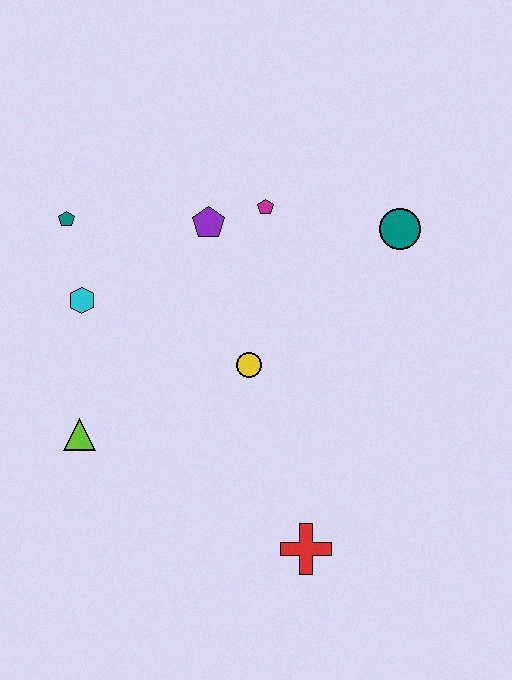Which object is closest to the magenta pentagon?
The purple pentagon is closest to the magenta pentagon.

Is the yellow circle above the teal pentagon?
No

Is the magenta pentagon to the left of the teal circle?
Yes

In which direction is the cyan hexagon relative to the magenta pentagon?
The cyan hexagon is to the left of the magenta pentagon.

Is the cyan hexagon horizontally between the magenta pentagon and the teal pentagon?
Yes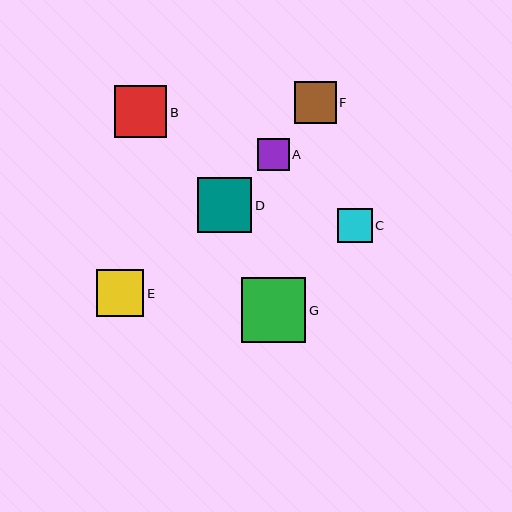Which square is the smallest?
Square A is the smallest with a size of approximately 32 pixels.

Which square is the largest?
Square G is the largest with a size of approximately 64 pixels.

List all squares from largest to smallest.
From largest to smallest: G, D, B, E, F, C, A.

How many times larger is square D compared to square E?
Square D is approximately 1.2 times the size of square E.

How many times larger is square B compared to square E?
Square B is approximately 1.1 times the size of square E.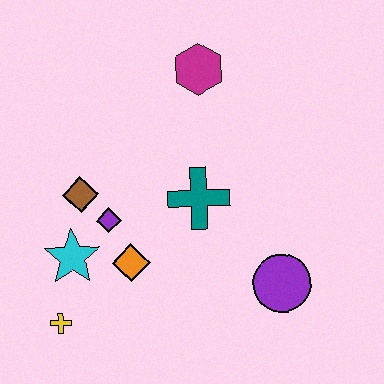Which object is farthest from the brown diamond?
The purple circle is farthest from the brown diamond.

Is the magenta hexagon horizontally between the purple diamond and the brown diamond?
No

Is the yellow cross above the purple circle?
No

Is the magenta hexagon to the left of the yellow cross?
No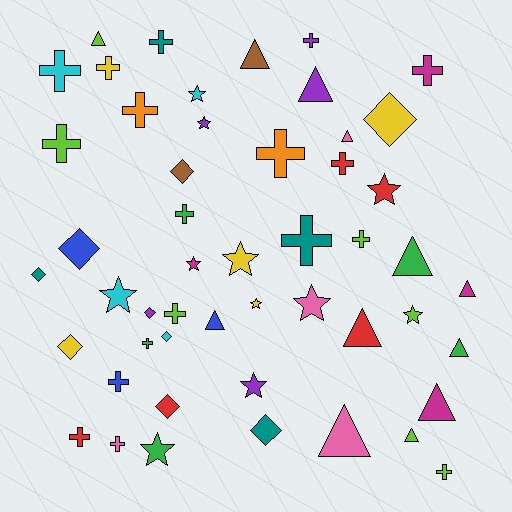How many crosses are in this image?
There are 18 crosses.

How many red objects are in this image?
There are 5 red objects.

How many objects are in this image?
There are 50 objects.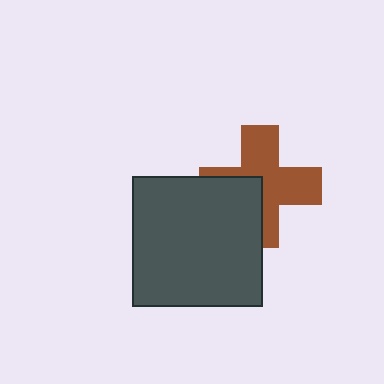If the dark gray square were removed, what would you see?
You would see the complete brown cross.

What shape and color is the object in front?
The object in front is a dark gray square.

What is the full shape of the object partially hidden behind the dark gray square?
The partially hidden object is a brown cross.